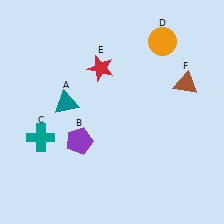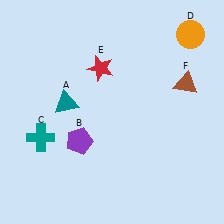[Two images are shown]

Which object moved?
The orange circle (D) moved right.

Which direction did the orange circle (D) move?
The orange circle (D) moved right.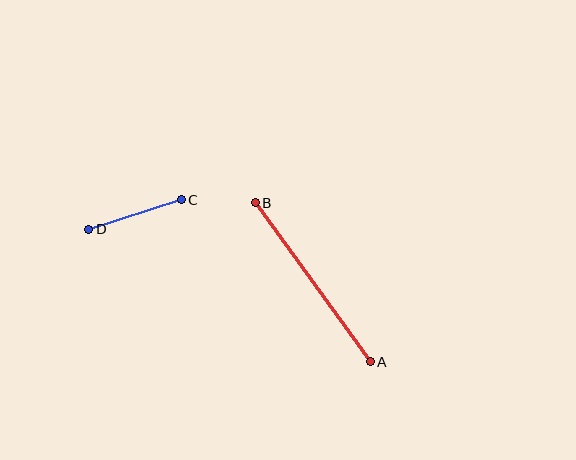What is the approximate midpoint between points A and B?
The midpoint is at approximately (313, 282) pixels.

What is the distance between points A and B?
The distance is approximately 196 pixels.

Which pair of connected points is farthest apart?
Points A and B are farthest apart.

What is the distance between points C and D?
The distance is approximately 97 pixels.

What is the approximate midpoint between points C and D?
The midpoint is at approximately (135, 215) pixels.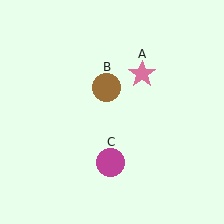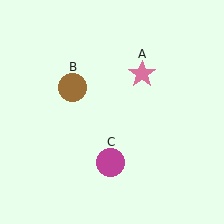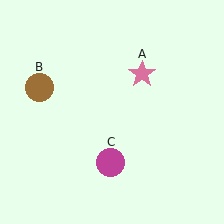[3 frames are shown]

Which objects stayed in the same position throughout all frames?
Pink star (object A) and magenta circle (object C) remained stationary.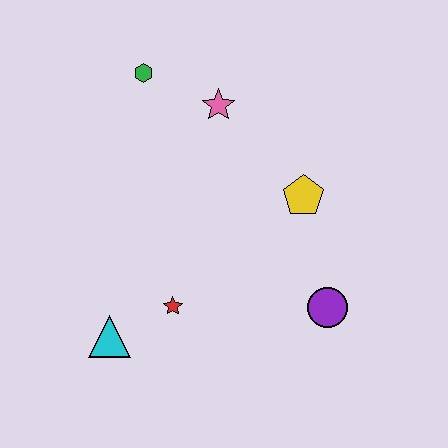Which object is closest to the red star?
The cyan triangle is closest to the red star.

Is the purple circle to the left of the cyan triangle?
No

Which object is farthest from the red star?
The green hexagon is farthest from the red star.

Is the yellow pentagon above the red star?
Yes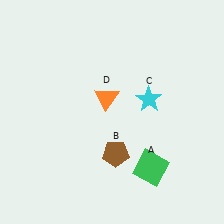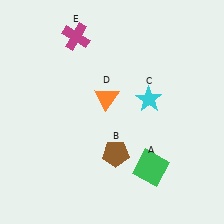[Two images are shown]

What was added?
A magenta cross (E) was added in Image 2.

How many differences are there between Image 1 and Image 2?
There is 1 difference between the two images.